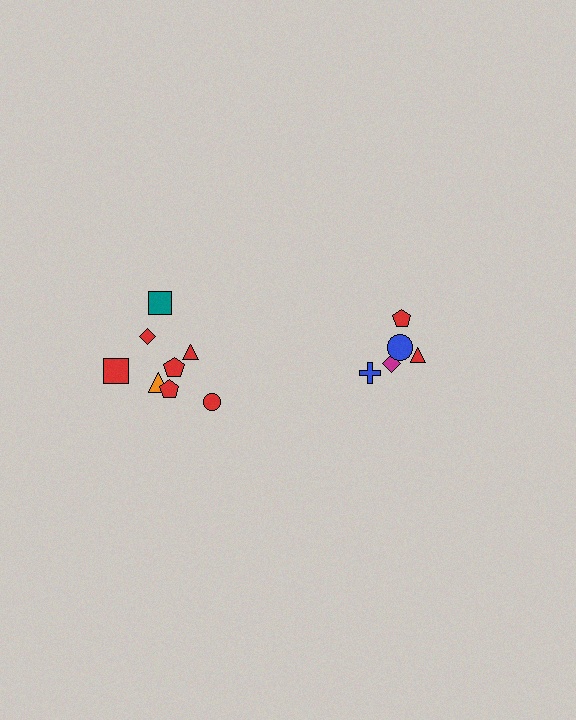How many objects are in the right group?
There are 5 objects.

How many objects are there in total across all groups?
There are 13 objects.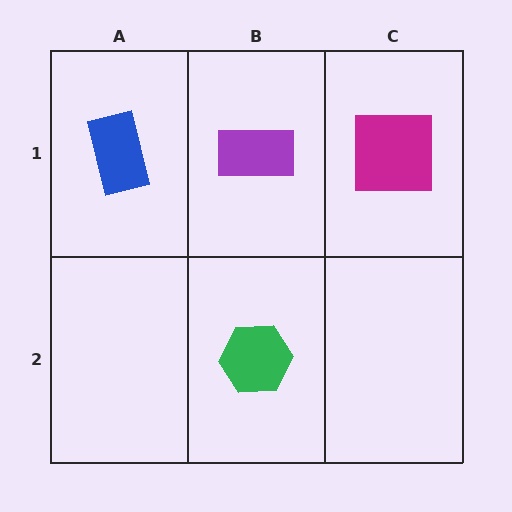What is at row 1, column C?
A magenta square.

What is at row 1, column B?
A purple rectangle.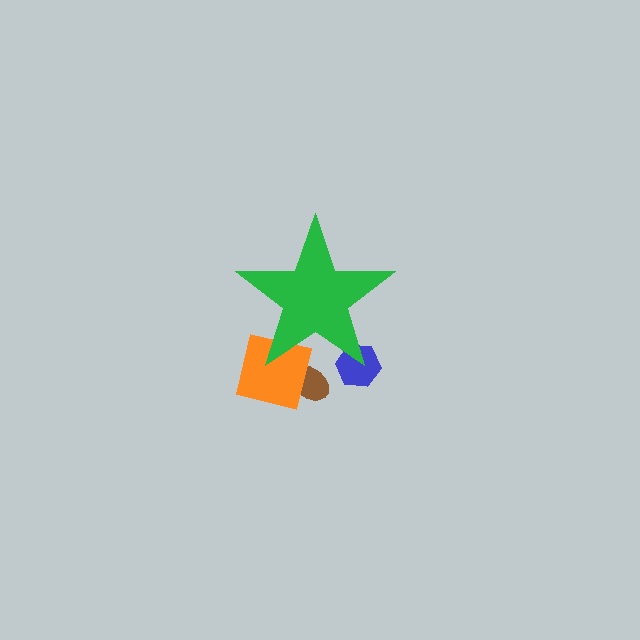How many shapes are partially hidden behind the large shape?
3 shapes are partially hidden.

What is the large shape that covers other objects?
A green star.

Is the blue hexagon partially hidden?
Yes, the blue hexagon is partially hidden behind the green star.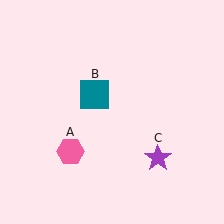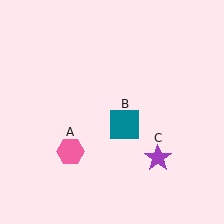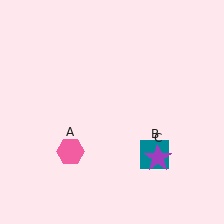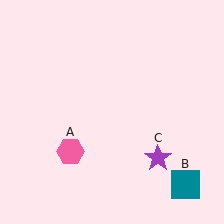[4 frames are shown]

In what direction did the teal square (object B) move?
The teal square (object B) moved down and to the right.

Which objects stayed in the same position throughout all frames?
Pink hexagon (object A) and purple star (object C) remained stationary.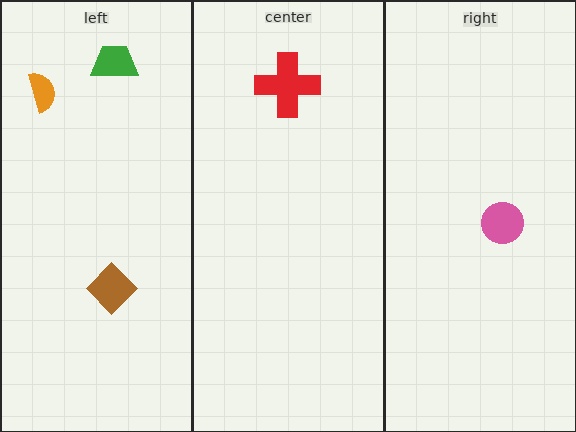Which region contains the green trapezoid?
The left region.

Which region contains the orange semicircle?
The left region.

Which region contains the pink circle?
The right region.